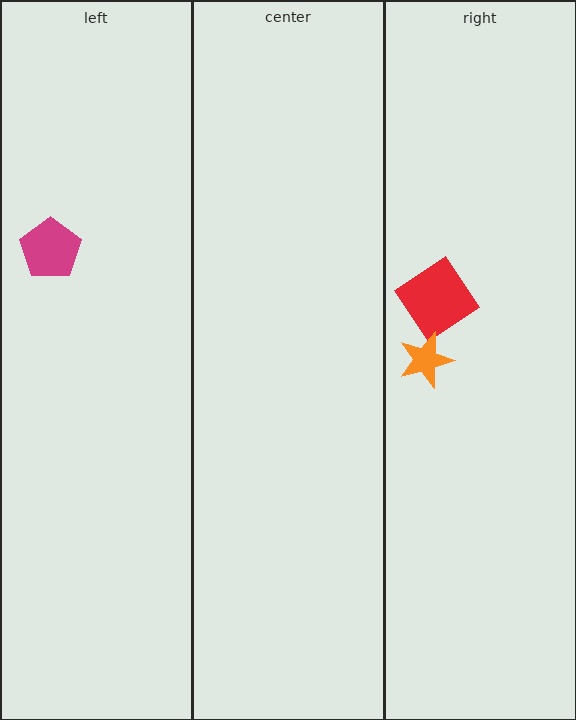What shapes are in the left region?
The magenta pentagon.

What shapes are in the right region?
The red diamond, the orange star.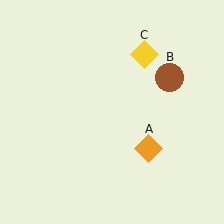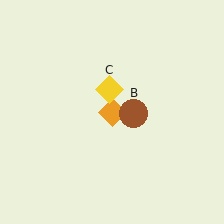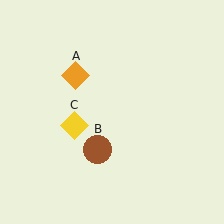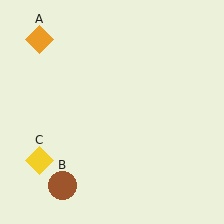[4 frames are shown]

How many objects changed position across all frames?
3 objects changed position: orange diamond (object A), brown circle (object B), yellow diamond (object C).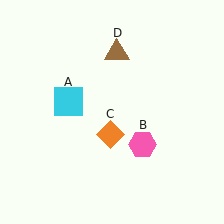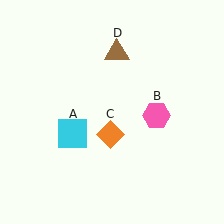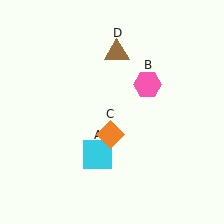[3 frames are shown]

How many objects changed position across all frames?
2 objects changed position: cyan square (object A), pink hexagon (object B).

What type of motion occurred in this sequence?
The cyan square (object A), pink hexagon (object B) rotated counterclockwise around the center of the scene.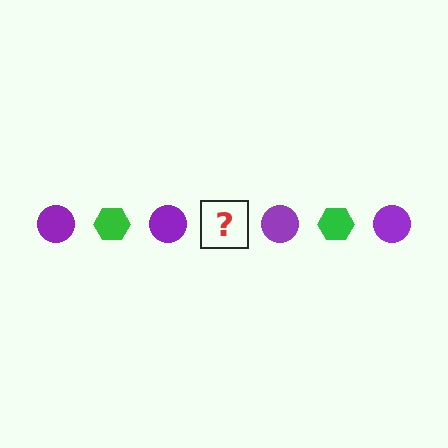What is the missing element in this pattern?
The missing element is a green hexagon.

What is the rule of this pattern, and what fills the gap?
The rule is that the pattern alternates between purple circle and green hexagon. The gap should be filled with a green hexagon.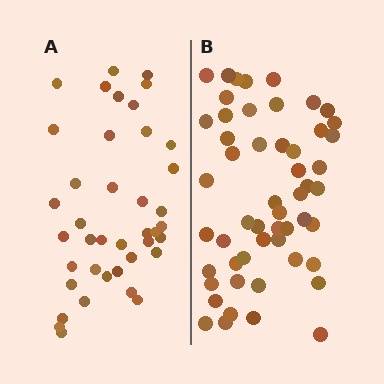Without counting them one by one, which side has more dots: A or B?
Region B (the right region) has more dots.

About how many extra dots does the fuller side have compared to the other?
Region B has approximately 15 more dots than region A.